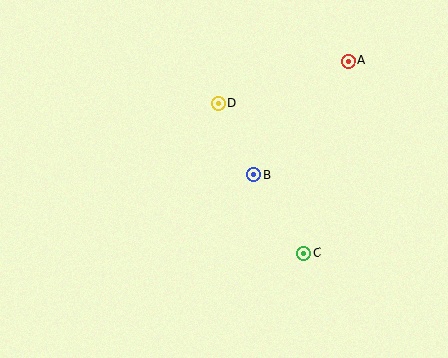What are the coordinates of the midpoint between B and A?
The midpoint between B and A is at (301, 118).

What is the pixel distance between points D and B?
The distance between D and B is 80 pixels.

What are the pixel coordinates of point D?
Point D is at (218, 103).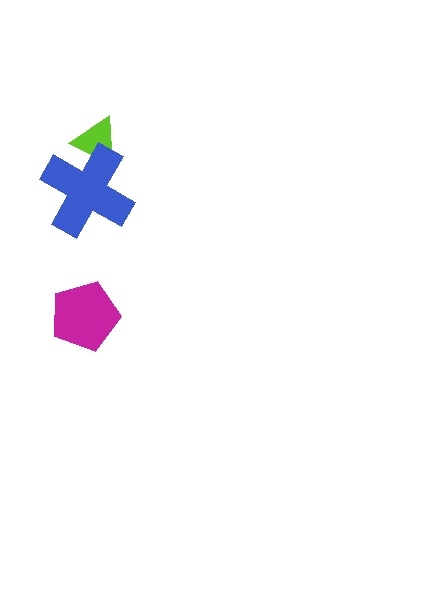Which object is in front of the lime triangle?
The blue cross is in front of the lime triangle.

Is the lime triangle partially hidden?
Yes, it is partially covered by another shape.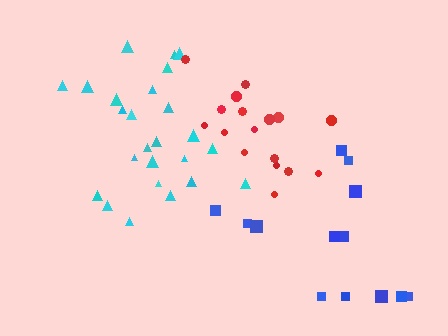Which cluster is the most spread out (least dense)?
Blue.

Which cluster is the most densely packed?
Cyan.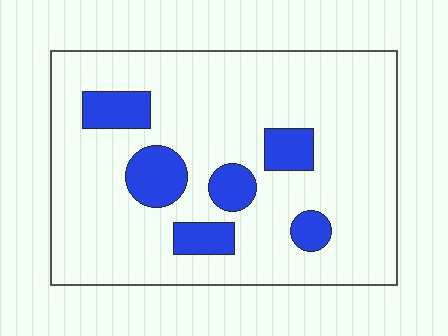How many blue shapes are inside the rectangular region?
6.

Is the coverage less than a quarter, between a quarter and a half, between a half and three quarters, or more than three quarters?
Less than a quarter.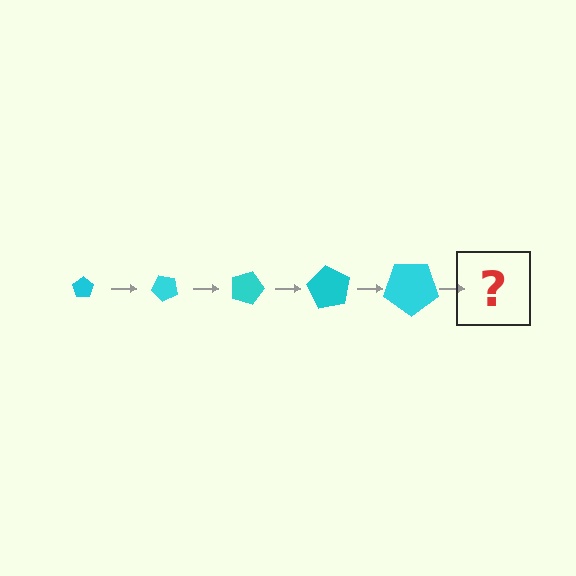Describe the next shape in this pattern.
It should be a pentagon, larger than the previous one and rotated 225 degrees from the start.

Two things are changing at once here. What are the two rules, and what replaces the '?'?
The two rules are that the pentagon grows larger each step and it rotates 45 degrees each step. The '?' should be a pentagon, larger than the previous one and rotated 225 degrees from the start.